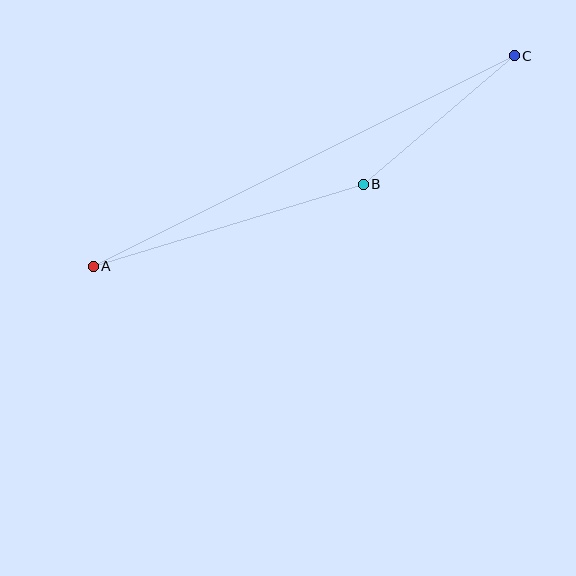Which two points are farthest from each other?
Points A and C are farthest from each other.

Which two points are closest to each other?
Points B and C are closest to each other.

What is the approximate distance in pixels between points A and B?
The distance between A and B is approximately 282 pixels.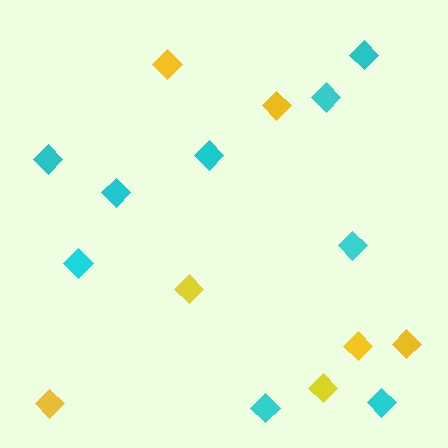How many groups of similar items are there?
There are 2 groups: one group of yellow diamonds (7) and one group of cyan diamonds (9).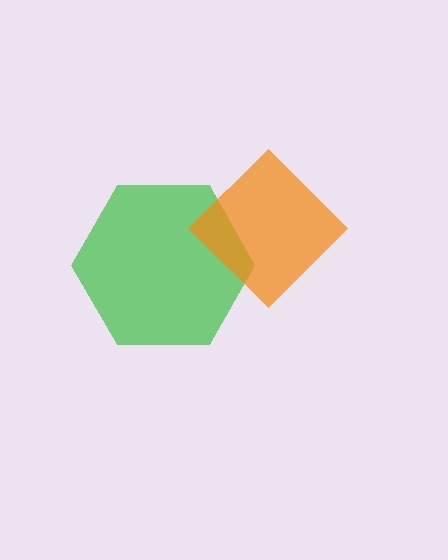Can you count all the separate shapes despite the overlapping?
Yes, there are 2 separate shapes.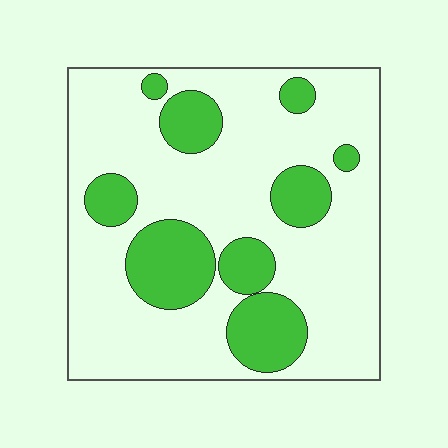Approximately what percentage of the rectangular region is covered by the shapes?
Approximately 25%.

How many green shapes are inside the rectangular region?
9.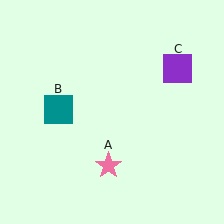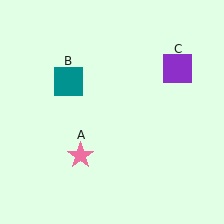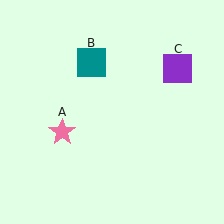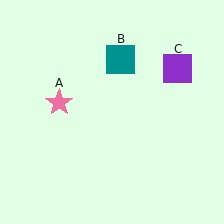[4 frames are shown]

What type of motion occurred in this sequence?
The pink star (object A), teal square (object B) rotated clockwise around the center of the scene.